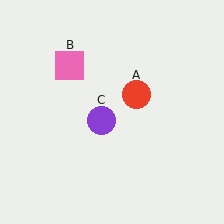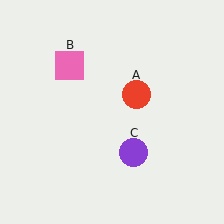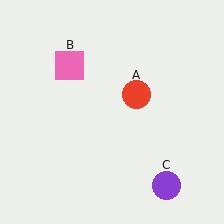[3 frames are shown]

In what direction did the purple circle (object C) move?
The purple circle (object C) moved down and to the right.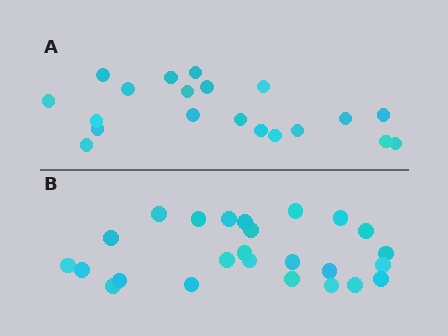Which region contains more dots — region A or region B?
Region B (the bottom region) has more dots.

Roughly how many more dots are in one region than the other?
Region B has about 5 more dots than region A.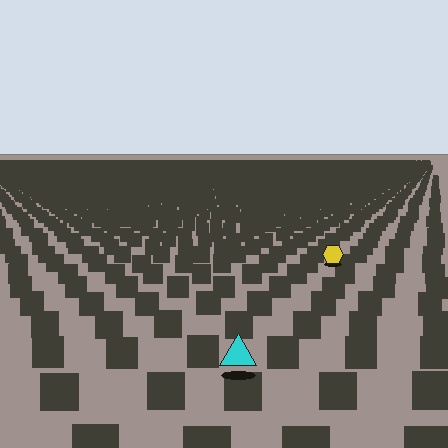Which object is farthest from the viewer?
The yellow hexagon is farthest from the viewer. It appears smaller and the ground texture around it is denser.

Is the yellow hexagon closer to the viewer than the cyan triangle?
No. The cyan triangle is closer — you can tell from the texture gradient: the ground texture is coarser near it.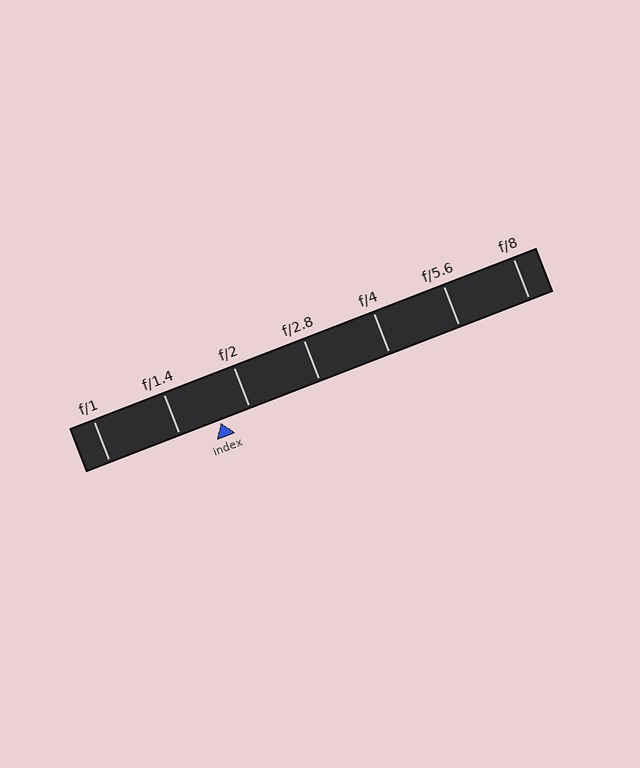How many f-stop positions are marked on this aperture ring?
There are 7 f-stop positions marked.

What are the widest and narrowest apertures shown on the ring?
The widest aperture shown is f/1 and the narrowest is f/8.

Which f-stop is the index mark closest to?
The index mark is closest to f/2.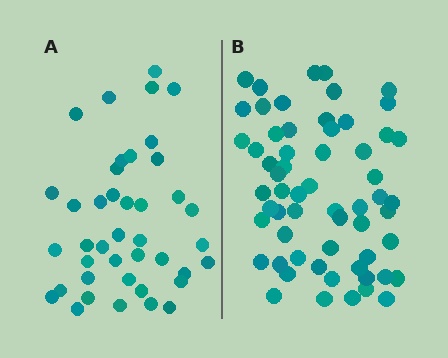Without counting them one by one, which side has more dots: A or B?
Region B (the right region) has more dots.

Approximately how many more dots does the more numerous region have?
Region B has approximately 20 more dots than region A.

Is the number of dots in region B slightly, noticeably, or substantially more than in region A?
Region B has substantially more. The ratio is roughly 1.5 to 1.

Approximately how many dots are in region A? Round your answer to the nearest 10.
About 40 dots. (The exact count is 41, which rounds to 40.)